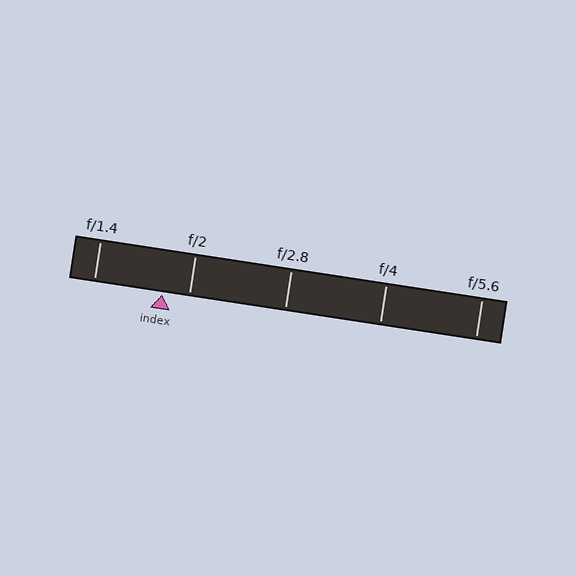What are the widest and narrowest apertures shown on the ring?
The widest aperture shown is f/1.4 and the narrowest is f/5.6.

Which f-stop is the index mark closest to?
The index mark is closest to f/2.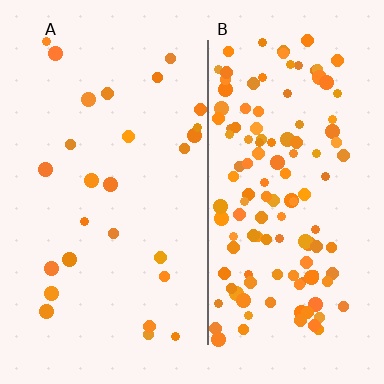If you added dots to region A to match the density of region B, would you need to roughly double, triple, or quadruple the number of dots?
Approximately quadruple.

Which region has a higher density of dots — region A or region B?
B (the right).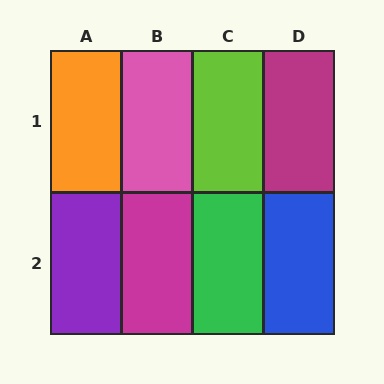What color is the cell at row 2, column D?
Blue.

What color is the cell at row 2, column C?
Green.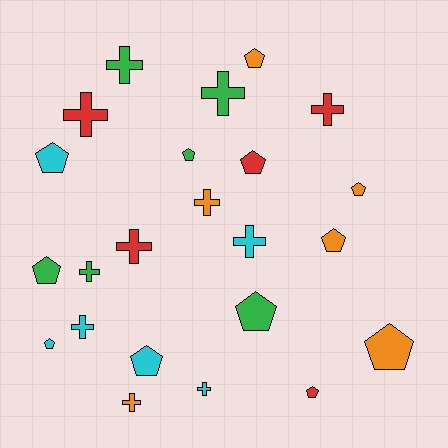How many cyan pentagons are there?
There are 3 cyan pentagons.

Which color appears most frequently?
Orange, with 6 objects.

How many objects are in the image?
There are 23 objects.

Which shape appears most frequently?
Pentagon, with 12 objects.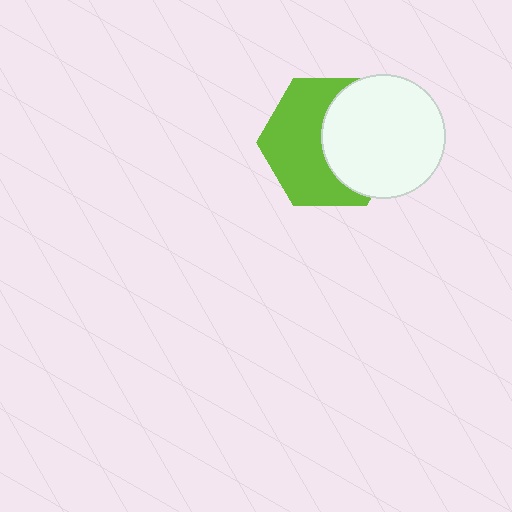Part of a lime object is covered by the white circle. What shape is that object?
It is a hexagon.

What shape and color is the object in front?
The object in front is a white circle.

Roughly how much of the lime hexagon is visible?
About half of it is visible (roughly 55%).